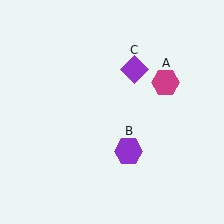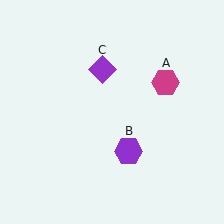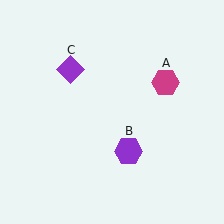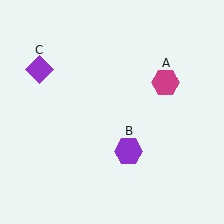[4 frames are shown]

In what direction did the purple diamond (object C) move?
The purple diamond (object C) moved left.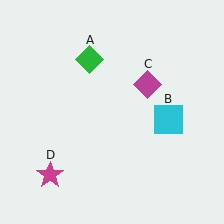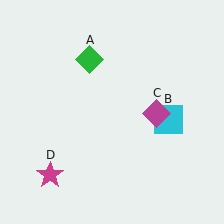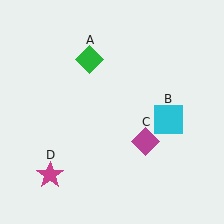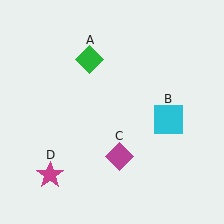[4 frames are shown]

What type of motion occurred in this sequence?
The magenta diamond (object C) rotated clockwise around the center of the scene.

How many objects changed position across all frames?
1 object changed position: magenta diamond (object C).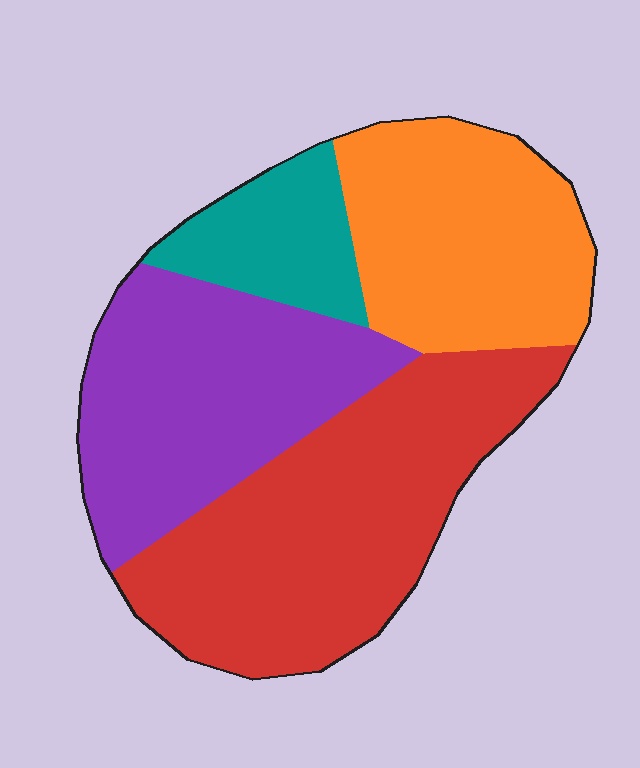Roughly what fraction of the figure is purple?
Purple covers about 30% of the figure.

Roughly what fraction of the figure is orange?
Orange takes up about one quarter (1/4) of the figure.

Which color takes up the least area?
Teal, at roughly 10%.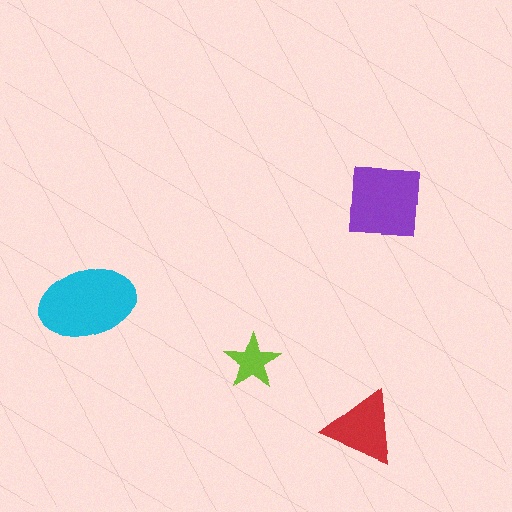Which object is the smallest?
The lime star.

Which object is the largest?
The cyan ellipse.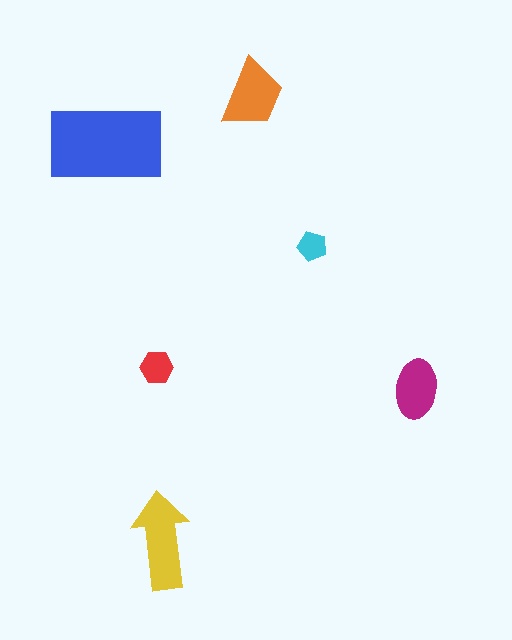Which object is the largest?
The blue rectangle.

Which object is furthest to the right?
The magenta ellipse is rightmost.